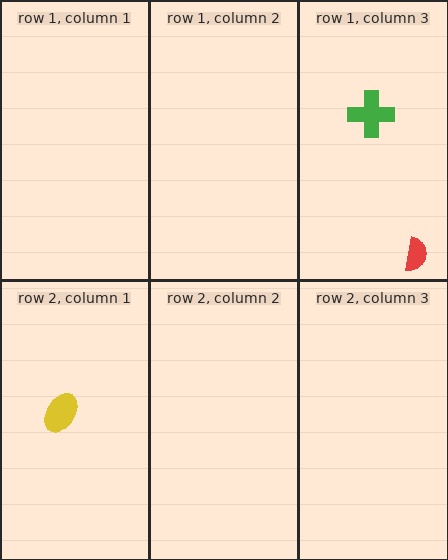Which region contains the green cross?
The row 1, column 3 region.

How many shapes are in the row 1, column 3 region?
2.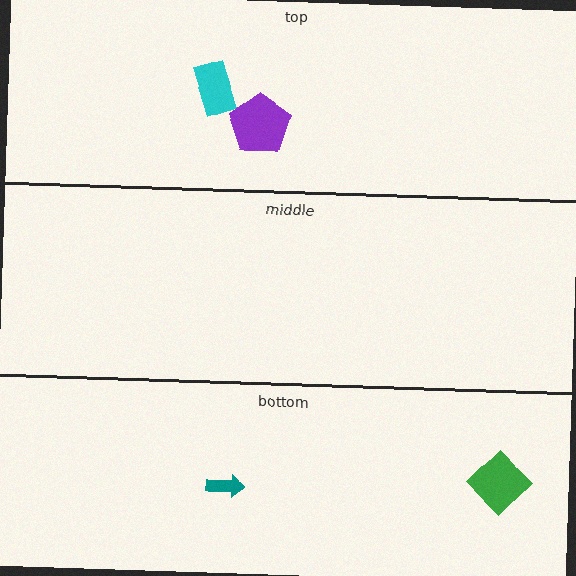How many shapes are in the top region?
2.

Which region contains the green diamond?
The bottom region.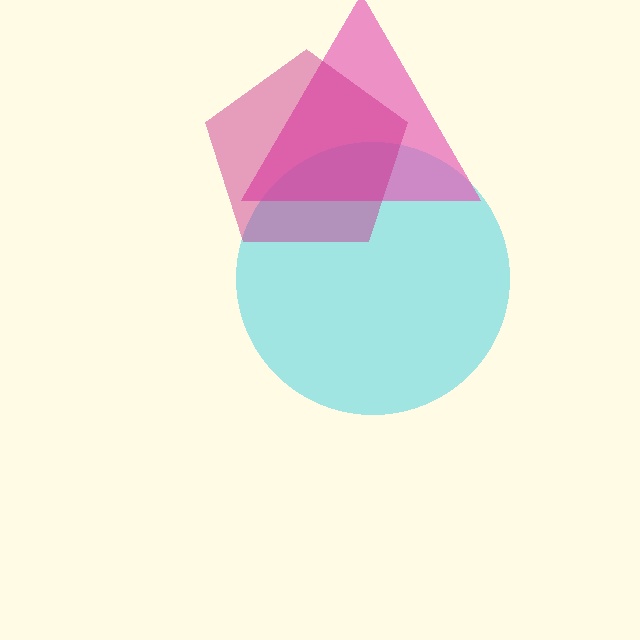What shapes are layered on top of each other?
The layered shapes are: a cyan circle, a pink triangle, a magenta pentagon.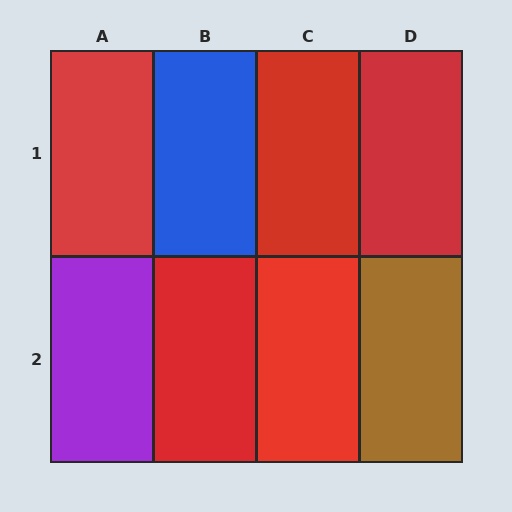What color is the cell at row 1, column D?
Red.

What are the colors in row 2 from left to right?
Purple, red, red, brown.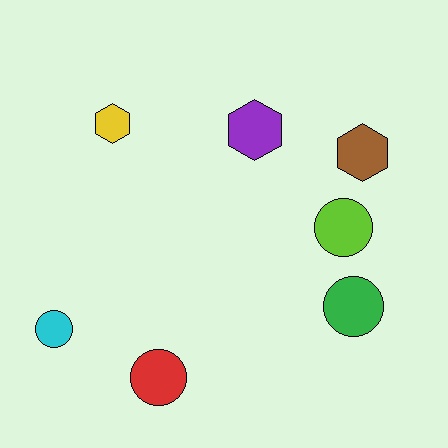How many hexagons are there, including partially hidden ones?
There are 3 hexagons.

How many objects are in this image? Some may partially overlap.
There are 7 objects.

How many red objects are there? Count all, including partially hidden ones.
There is 1 red object.